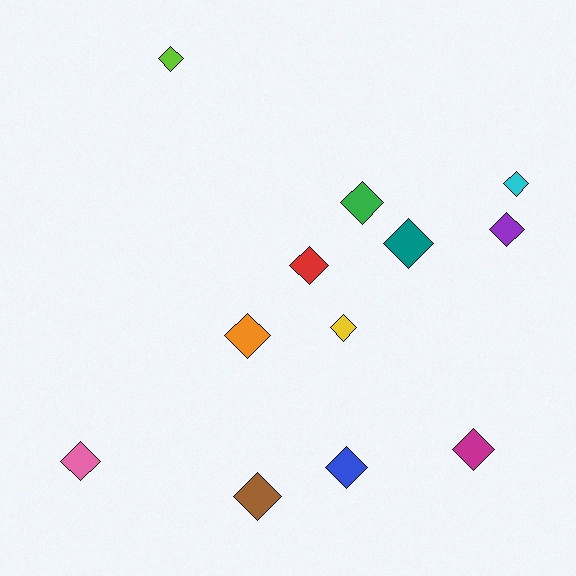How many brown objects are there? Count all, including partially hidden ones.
There is 1 brown object.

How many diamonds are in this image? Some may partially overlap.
There are 12 diamonds.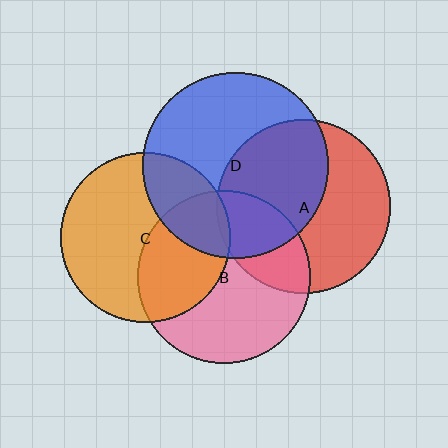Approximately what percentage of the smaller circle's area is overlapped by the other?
Approximately 50%.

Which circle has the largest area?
Circle D (blue).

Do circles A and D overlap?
Yes.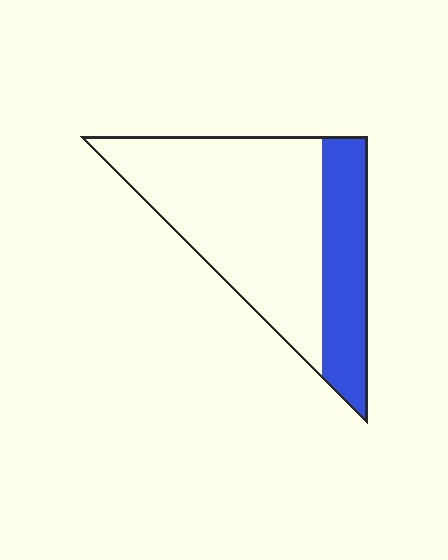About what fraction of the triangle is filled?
About one third (1/3).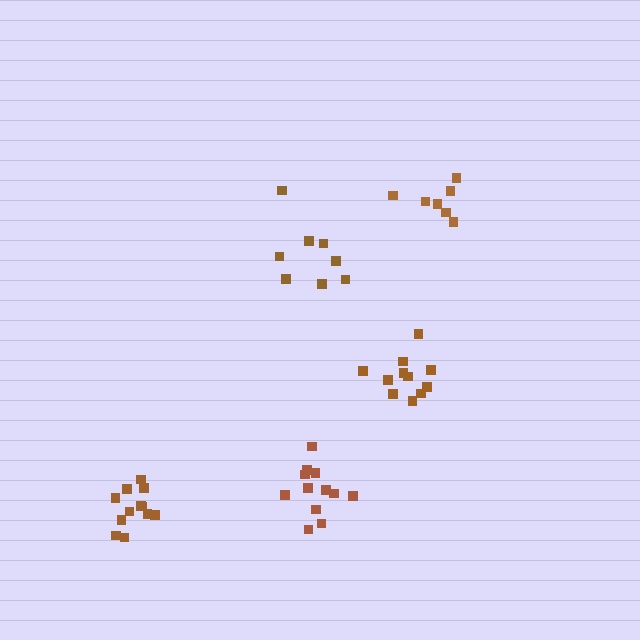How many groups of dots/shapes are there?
There are 5 groups.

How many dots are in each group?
Group 1: 12 dots, Group 2: 12 dots, Group 3: 11 dots, Group 4: 8 dots, Group 5: 7 dots (50 total).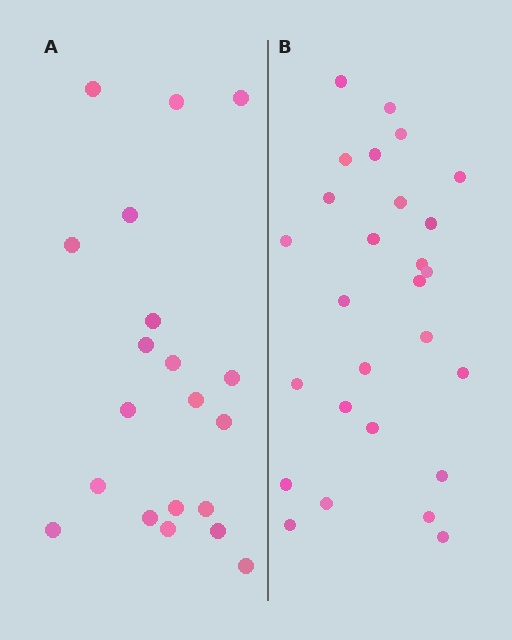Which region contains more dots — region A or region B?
Region B (the right region) has more dots.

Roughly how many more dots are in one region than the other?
Region B has roughly 8 or so more dots than region A.